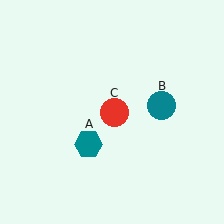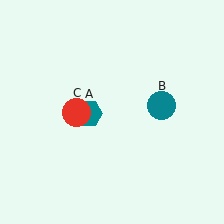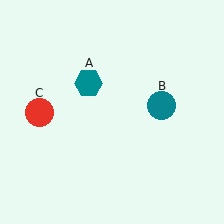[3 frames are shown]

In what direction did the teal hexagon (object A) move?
The teal hexagon (object A) moved up.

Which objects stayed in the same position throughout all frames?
Teal circle (object B) remained stationary.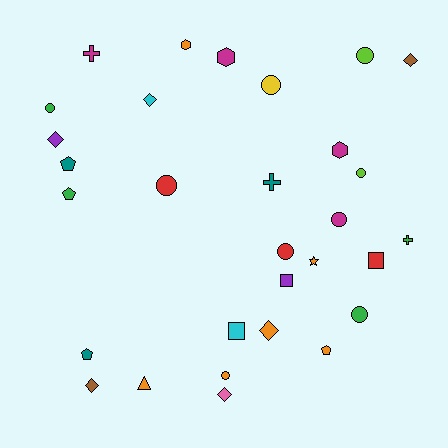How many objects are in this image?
There are 30 objects.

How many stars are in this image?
There is 1 star.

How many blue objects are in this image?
There are no blue objects.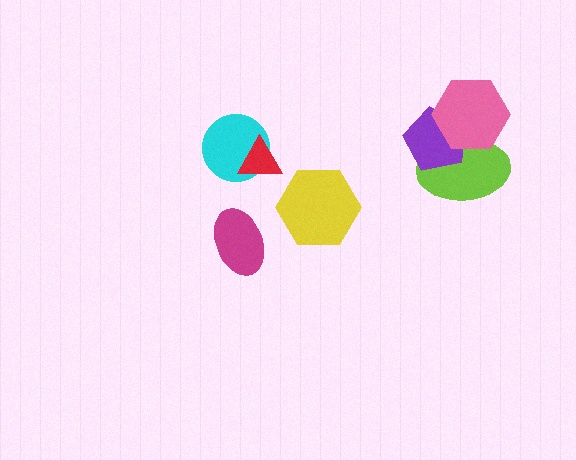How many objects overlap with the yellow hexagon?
0 objects overlap with the yellow hexagon.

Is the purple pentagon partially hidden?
Yes, it is partially covered by another shape.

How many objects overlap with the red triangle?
1 object overlaps with the red triangle.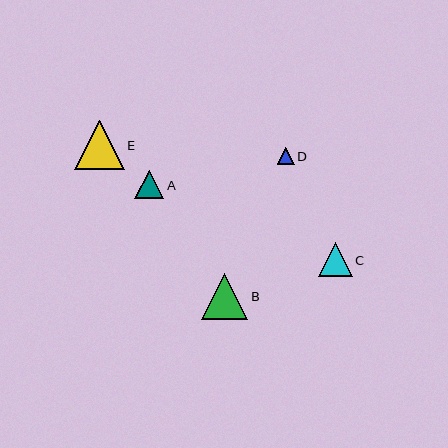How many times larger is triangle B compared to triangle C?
Triangle B is approximately 1.4 times the size of triangle C.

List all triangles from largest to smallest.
From largest to smallest: E, B, C, A, D.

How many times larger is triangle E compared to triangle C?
Triangle E is approximately 1.5 times the size of triangle C.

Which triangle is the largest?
Triangle E is the largest with a size of approximately 49 pixels.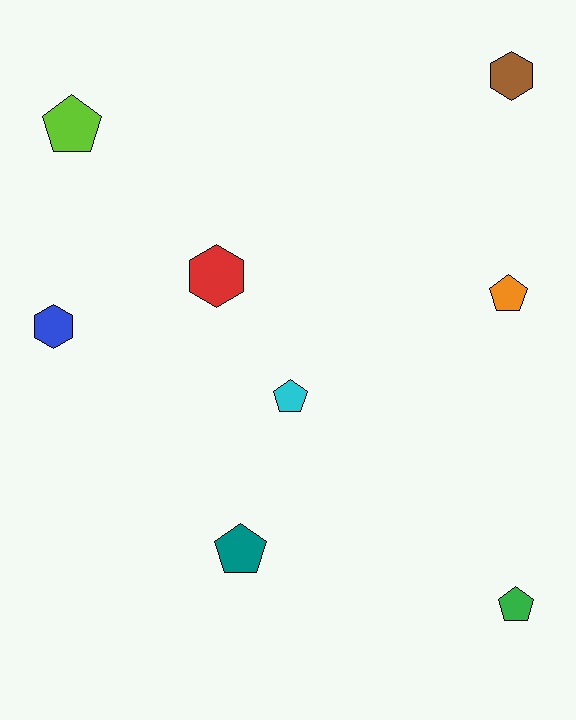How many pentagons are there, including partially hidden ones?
There are 5 pentagons.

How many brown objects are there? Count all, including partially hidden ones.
There is 1 brown object.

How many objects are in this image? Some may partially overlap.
There are 8 objects.